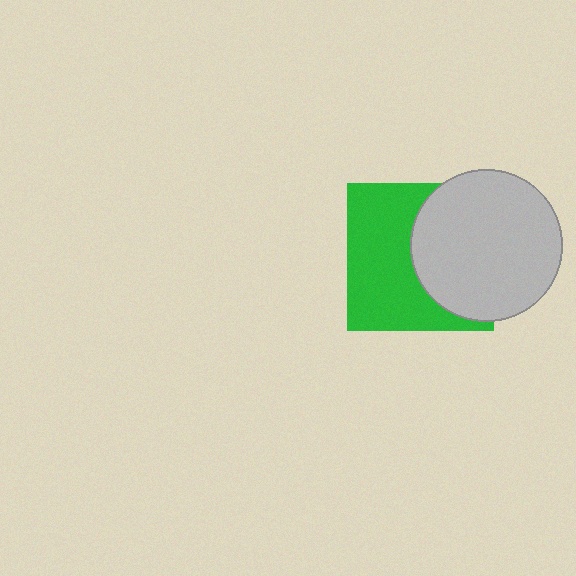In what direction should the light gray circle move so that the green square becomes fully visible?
The light gray circle should move right. That is the shortest direction to clear the overlap and leave the green square fully visible.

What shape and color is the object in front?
The object in front is a light gray circle.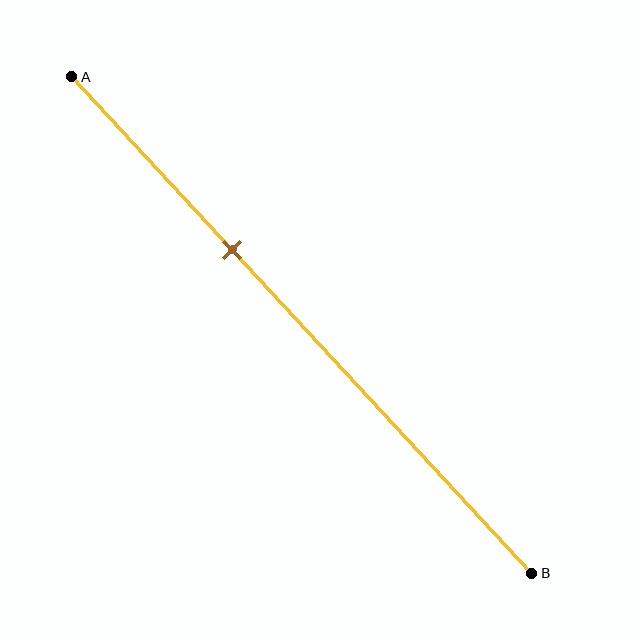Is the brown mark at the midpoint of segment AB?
No, the mark is at about 35% from A, not at the 50% midpoint.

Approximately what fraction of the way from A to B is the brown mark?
The brown mark is approximately 35% of the way from A to B.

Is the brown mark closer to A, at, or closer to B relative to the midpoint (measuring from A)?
The brown mark is closer to point A than the midpoint of segment AB.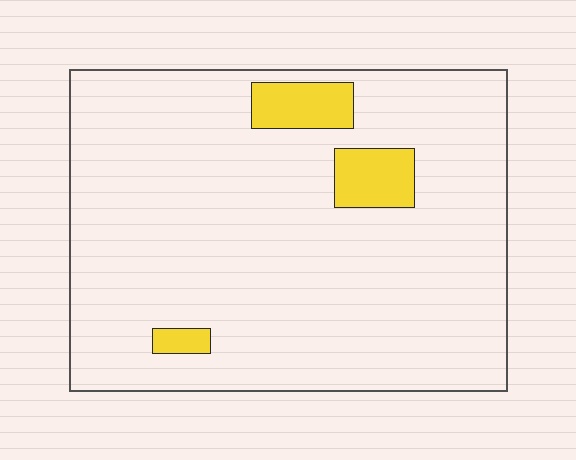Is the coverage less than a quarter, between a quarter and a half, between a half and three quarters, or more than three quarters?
Less than a quarter.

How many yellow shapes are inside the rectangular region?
3.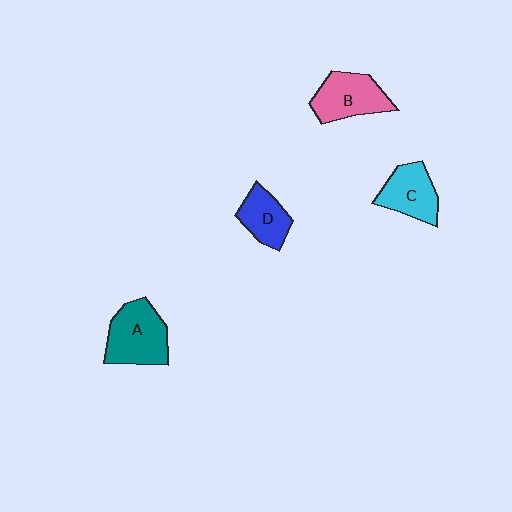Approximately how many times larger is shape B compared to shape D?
Approximately 1.3 times.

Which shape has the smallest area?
Shape D (blue).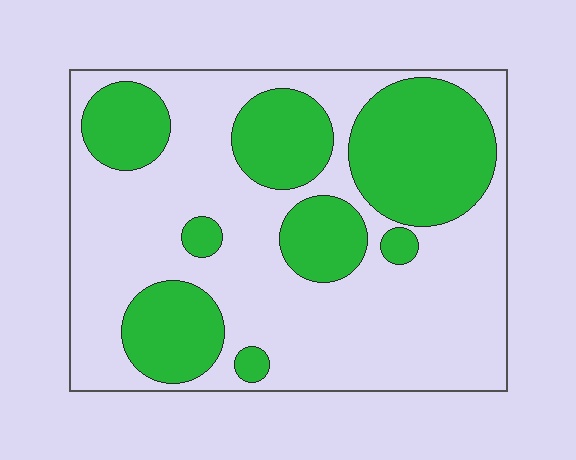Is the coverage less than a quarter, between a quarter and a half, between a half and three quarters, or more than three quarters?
Between a quarter and a half.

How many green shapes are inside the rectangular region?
8.